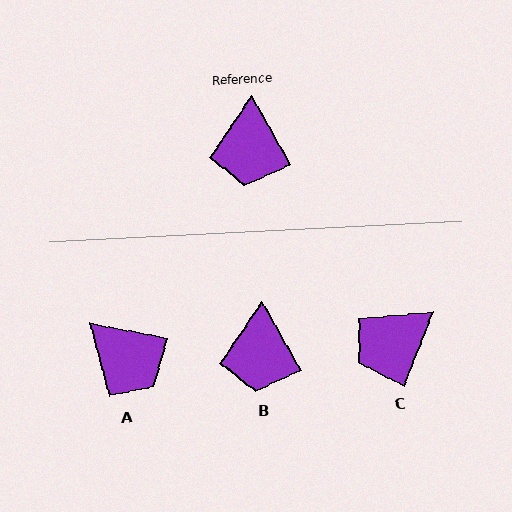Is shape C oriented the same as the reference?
No, it is off by about 51 degrees.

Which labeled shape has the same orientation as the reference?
B.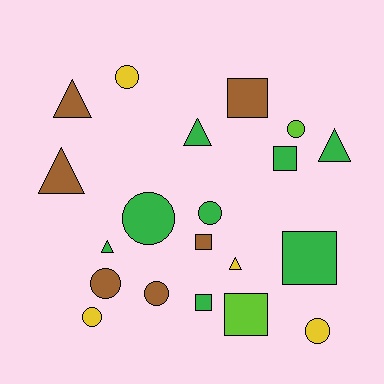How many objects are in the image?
There are 20 objects.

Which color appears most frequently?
Green, with 8 objects.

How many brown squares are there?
There are 2 brown squares.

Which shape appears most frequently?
Circle, with 8 objects.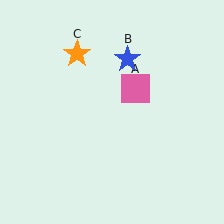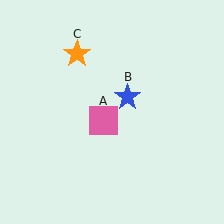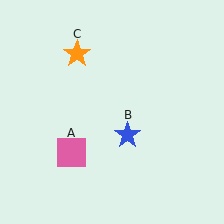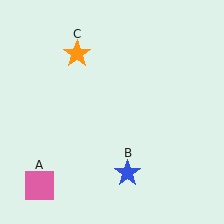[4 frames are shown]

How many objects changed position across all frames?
2 objects changed position: pink square (object A), blue star (object B).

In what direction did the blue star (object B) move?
The blue star (object B) moved down.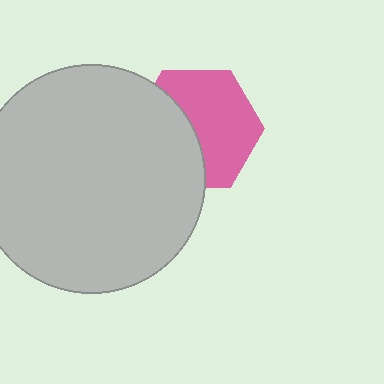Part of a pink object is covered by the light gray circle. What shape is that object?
It is a hexagon.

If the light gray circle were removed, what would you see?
You would see the complete pink hexagon.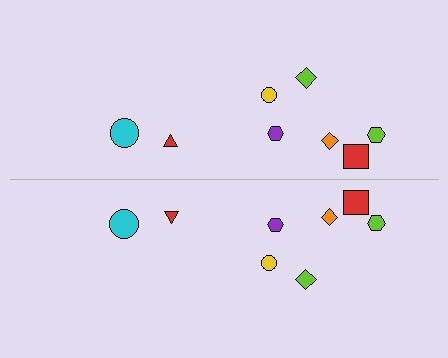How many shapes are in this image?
There are 16 shapes in this image.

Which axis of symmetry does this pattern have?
The pattern has a horizontal axis of symmetry running through the center of the image.